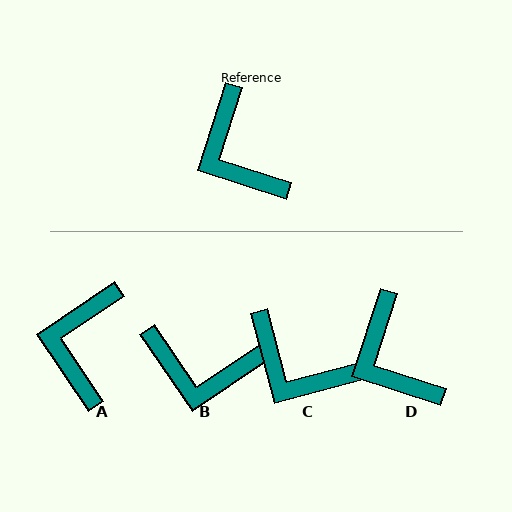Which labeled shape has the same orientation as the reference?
D.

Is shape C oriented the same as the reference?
No, it is off by about 32 degrees.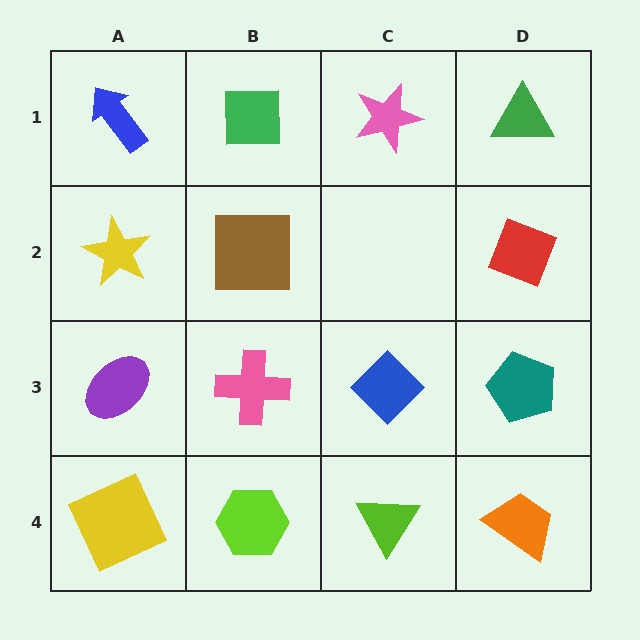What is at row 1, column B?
A green square.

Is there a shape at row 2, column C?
No, that cell is empty.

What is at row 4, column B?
A lime hexagon.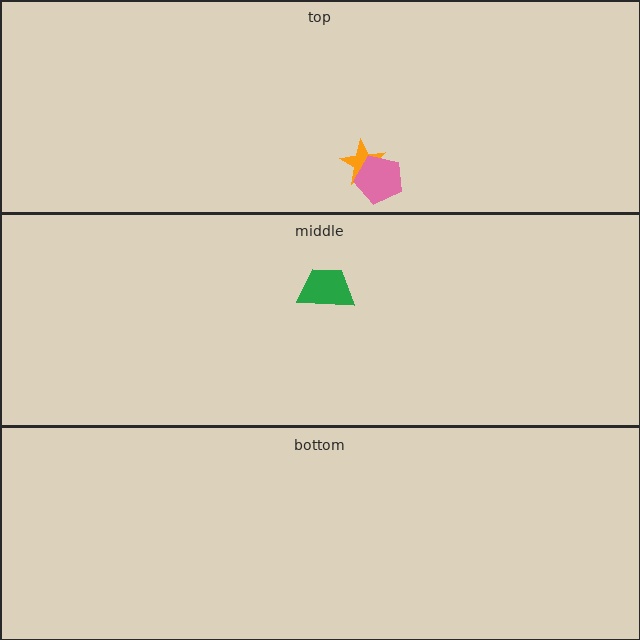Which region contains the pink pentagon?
The top region.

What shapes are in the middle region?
The green trapezoid.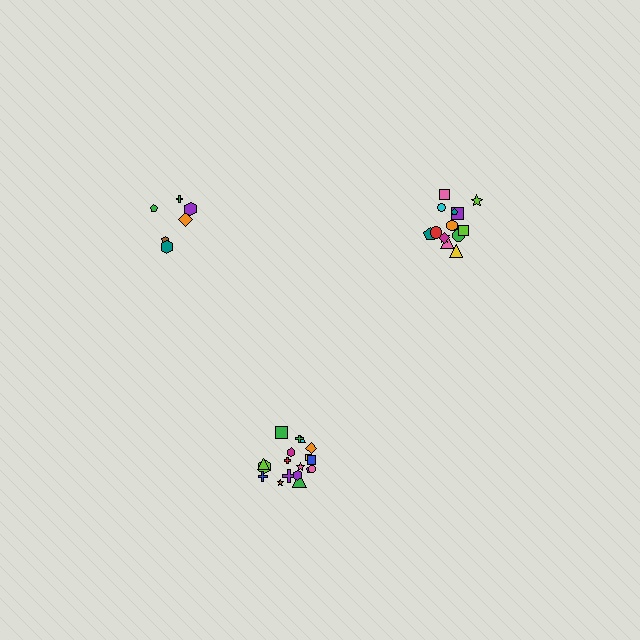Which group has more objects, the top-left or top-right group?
The top-right group.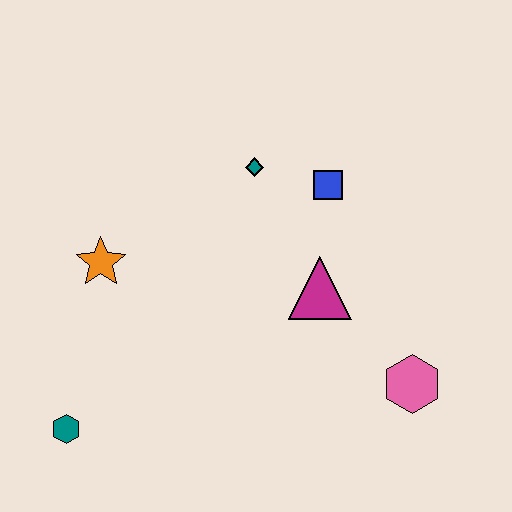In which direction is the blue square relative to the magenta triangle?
The blue square is above the magenta triangle.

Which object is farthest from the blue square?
The teal hexagon is farthest from the blue square.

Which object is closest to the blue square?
The teal diamond is closest to the blue square.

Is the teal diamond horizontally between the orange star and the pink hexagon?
Yes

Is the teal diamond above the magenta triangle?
Yes